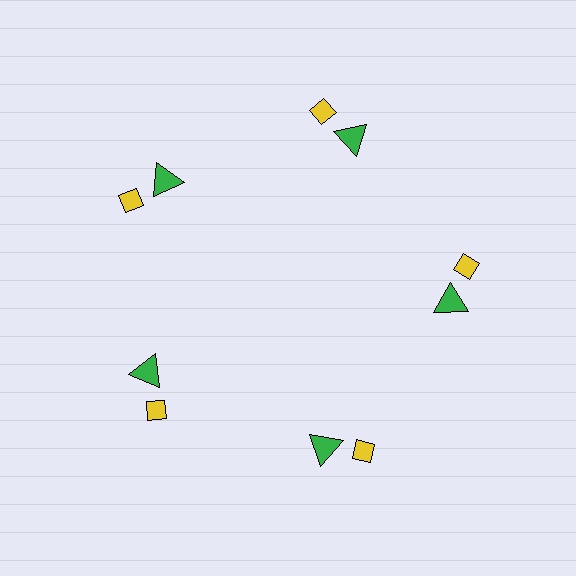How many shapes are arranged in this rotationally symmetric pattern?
There are 10 shapes, arranged in 5 groups of 2.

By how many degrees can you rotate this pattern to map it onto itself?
The pattern maps onto itself every 72 degrees of rotation.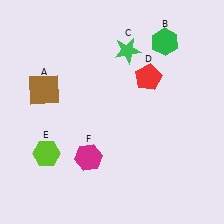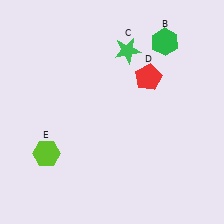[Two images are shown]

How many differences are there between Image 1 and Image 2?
There are 2 differences between the two images.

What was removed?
The magenta hexagon (F), the brown square (A) were removed in Image 2.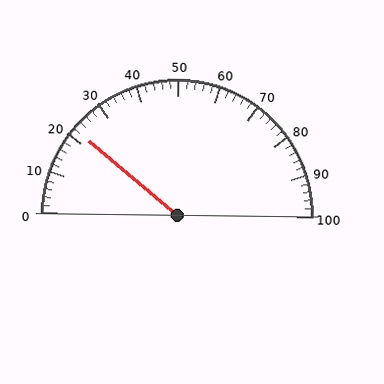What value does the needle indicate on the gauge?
The needle indicates approximately 22.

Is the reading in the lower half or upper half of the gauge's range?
The reading is in the lower half of the range (0 to 100).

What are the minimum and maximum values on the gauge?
The gauge ranges from 0 to 100.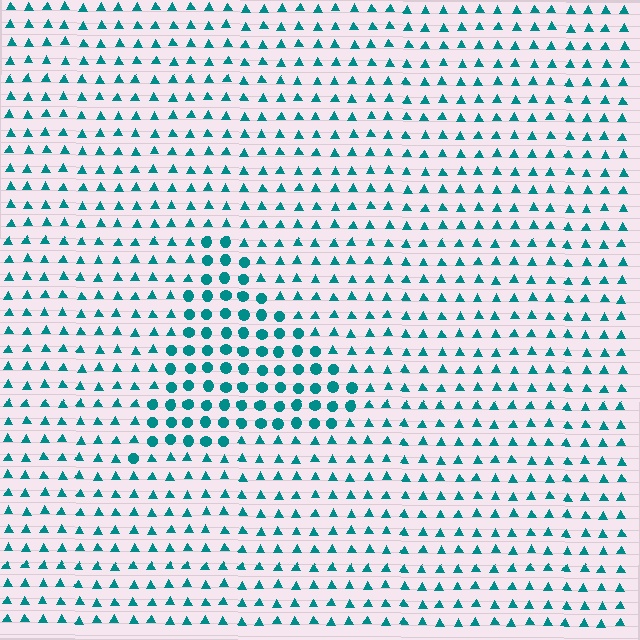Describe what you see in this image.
The image is filled with small teal elements arranged in a uniform grid. A triangle-shaped region contains circles, while the surrounding area contains triangles. The boundary is defined purely by the change in element shape.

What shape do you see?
I see a triangle.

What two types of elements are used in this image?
The image uses circles inside the triangle region and triangles outside it.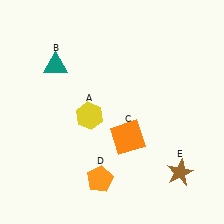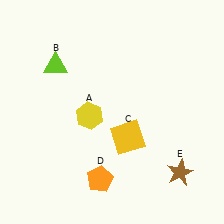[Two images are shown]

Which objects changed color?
B changed from teal to lime. C changed from orange to yellow.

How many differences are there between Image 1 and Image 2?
There are 2 differences between the two images.